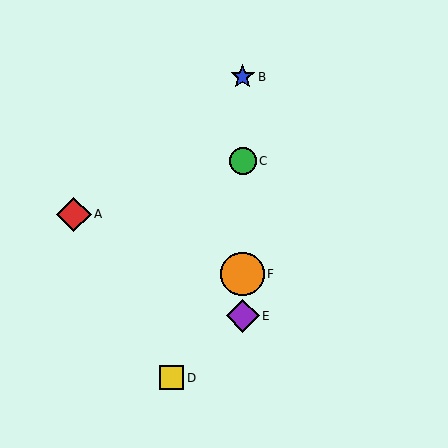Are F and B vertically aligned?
Yes, both are at x≈243.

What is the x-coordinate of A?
Object A is at x≈74.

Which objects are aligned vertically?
Objects B, C, E, F are aligned vertically.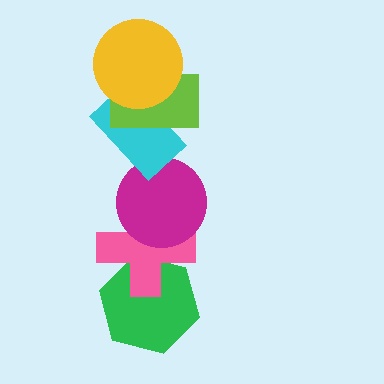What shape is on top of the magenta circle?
The cyan rectangle is on top of the magenta circle.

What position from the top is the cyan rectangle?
The cyan rectangle is 3rd from the top.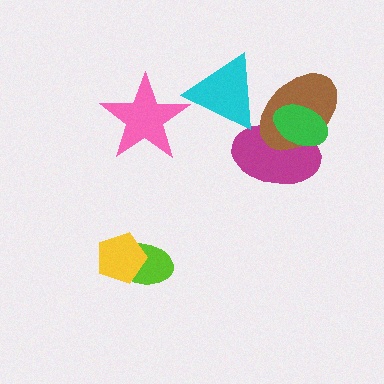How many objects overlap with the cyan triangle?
2 objects overlap with the cyan triangle.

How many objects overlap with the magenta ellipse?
3 objects overlap with the magenta ellipse.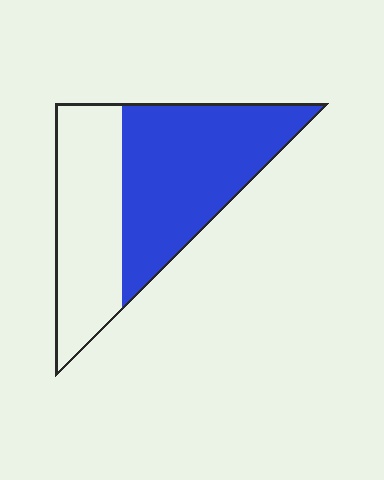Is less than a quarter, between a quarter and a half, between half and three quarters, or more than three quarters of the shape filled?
Between half and three quarters.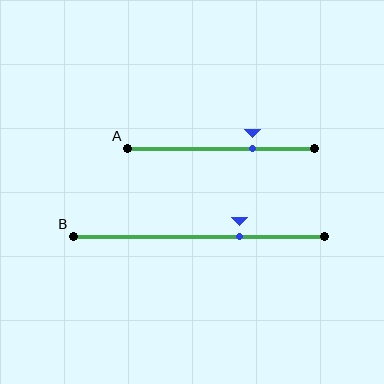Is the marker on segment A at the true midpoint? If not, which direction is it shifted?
No, the marker on segment A is shifted to the right by about 17% of the segment length.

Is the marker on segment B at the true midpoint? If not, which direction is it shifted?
No, the marker on segment B is shifted to the right by about 16% of the segment length.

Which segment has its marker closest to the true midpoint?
Segment B has its marker closest to the true midpoint.